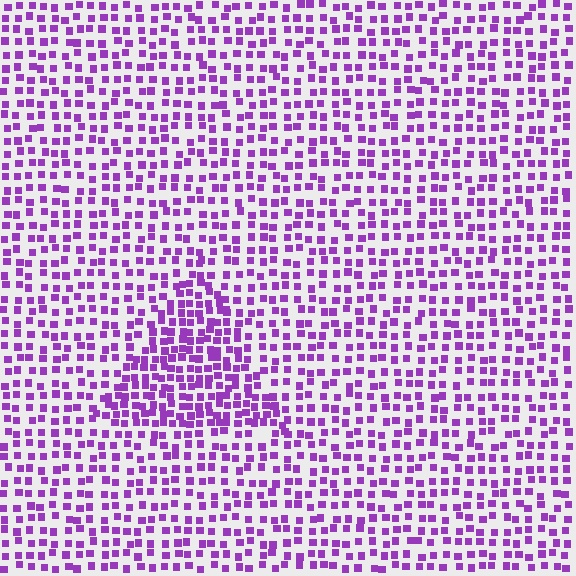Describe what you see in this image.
The image contains small purple elements arranged at two different densities. A triangle-shaped region is visible where the elements are more densely packed than the surrounding area.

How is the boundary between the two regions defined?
The boundary is defined by a change in element density (approximately 1.7x ratio). All elements are the same color, size, and shape.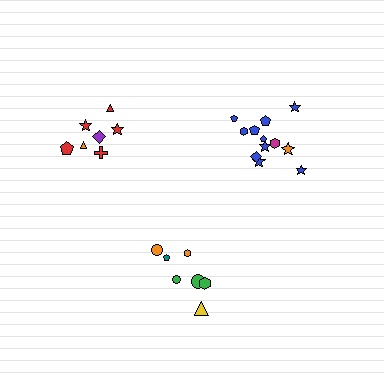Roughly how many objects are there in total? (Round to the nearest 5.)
Roughly 25 objects in total.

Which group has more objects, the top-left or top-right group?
The top-right group.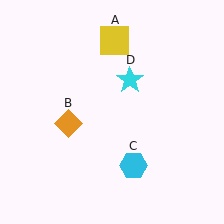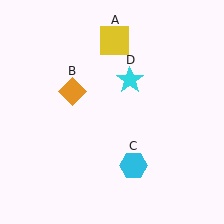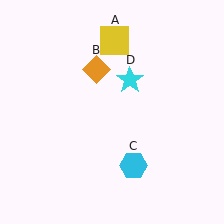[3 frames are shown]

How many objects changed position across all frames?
1 object changed position: orange diamond (object B).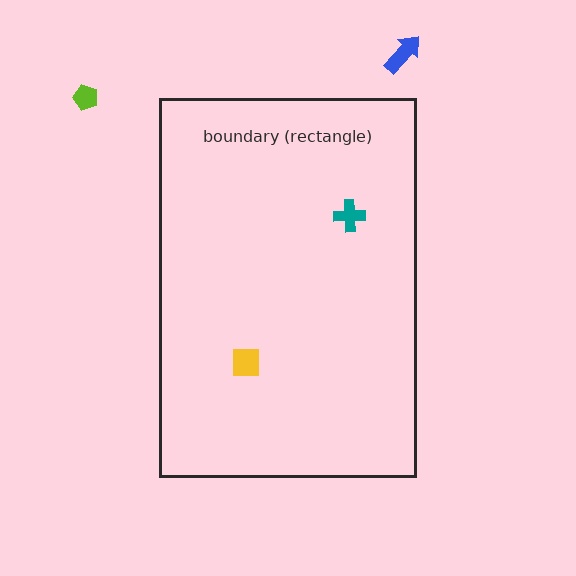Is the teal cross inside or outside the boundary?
Inside.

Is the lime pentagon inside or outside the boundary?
Outside.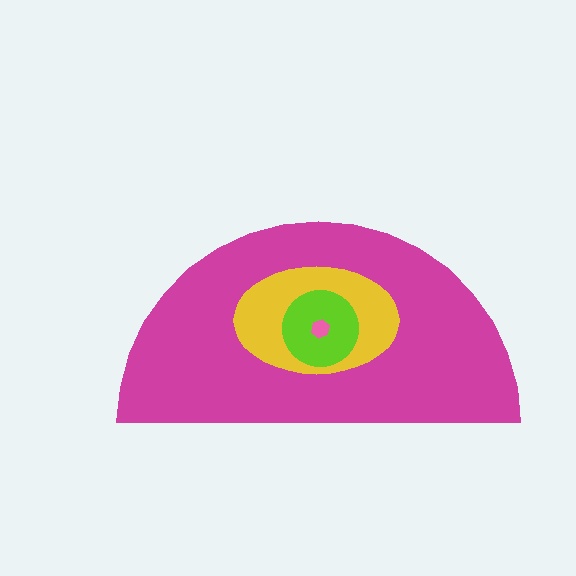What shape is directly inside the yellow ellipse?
The lime circle.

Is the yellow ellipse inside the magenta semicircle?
Yes.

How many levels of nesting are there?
4.